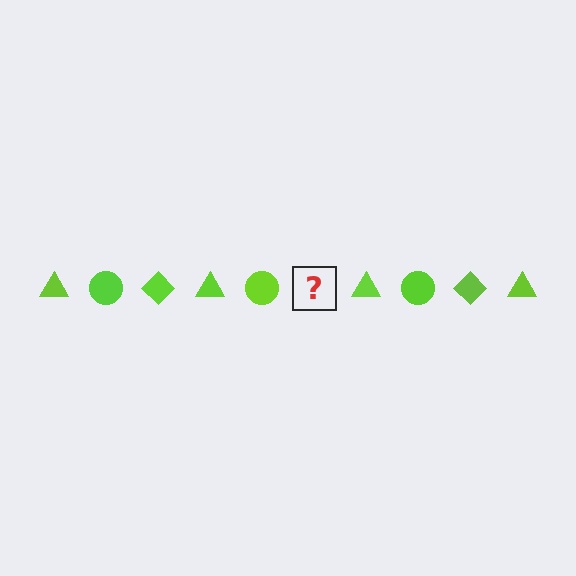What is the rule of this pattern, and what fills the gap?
The rule is that the pattern cycles through triangle, circle, diamond shapes in lime. The gap should be filled with a lime diamond.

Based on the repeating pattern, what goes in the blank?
The blank should be a lime diamond.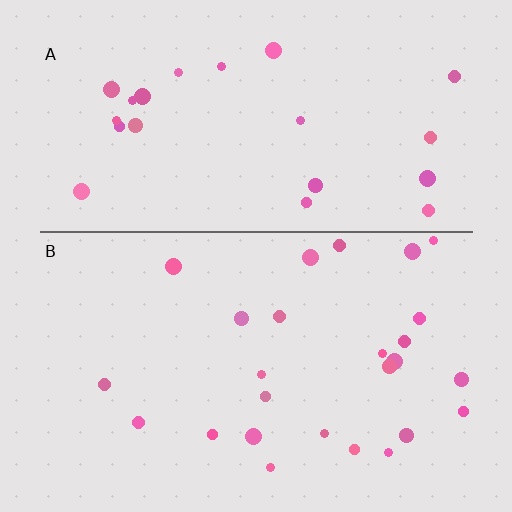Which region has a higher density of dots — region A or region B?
B (the bottom).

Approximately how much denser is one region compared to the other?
Approximately 1.2× — region B over region A.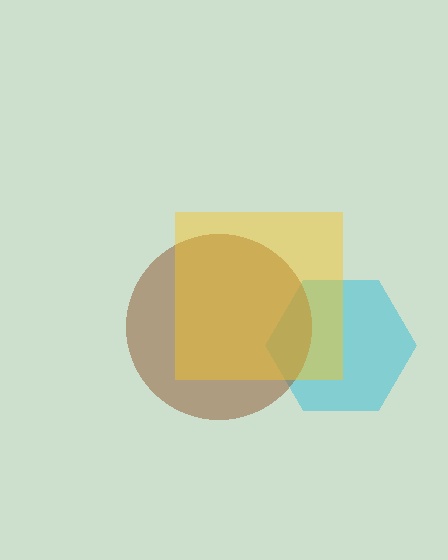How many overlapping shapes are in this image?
There are 3 overlapping shapes in the image.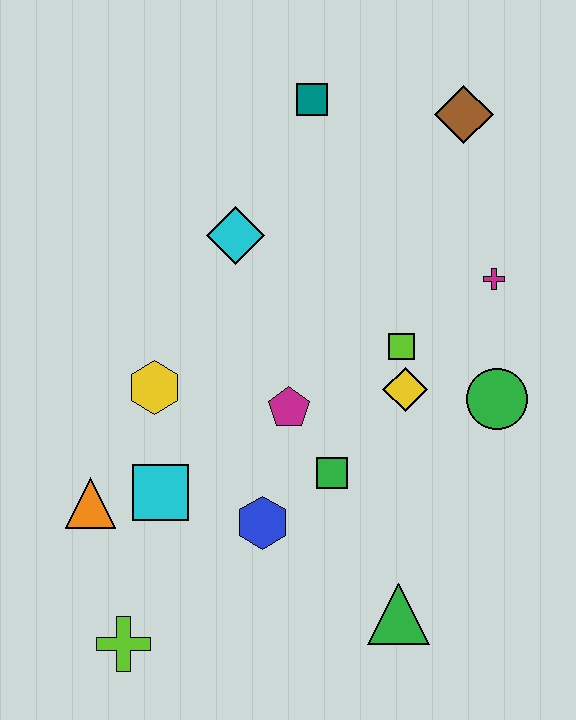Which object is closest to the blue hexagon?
The green square is closest to the blue hexagon.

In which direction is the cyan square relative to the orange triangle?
The cyan square is to the right of the orange triangle.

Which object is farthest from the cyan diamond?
The lime cross is farthest from the cyan diamond.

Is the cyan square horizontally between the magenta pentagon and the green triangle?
No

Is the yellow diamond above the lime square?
No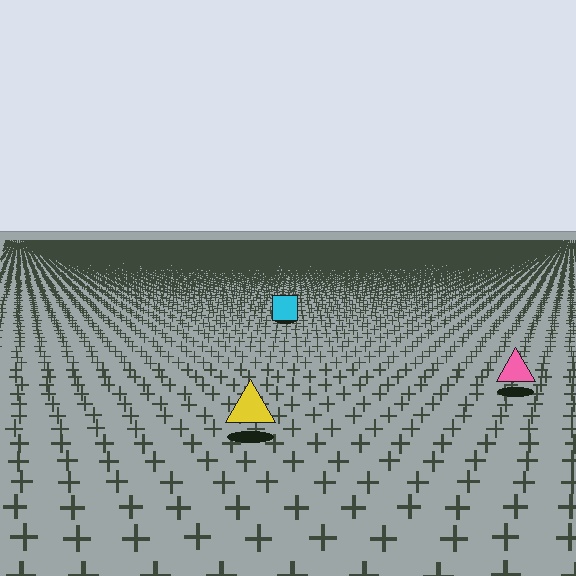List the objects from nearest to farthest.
From nearest to farthest: the yellow triangle, the pink triangle, the cyan square.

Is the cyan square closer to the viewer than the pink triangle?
No. The pink triangle is closer — you can tell from the texture gradient: the ground texture is coarser near it.